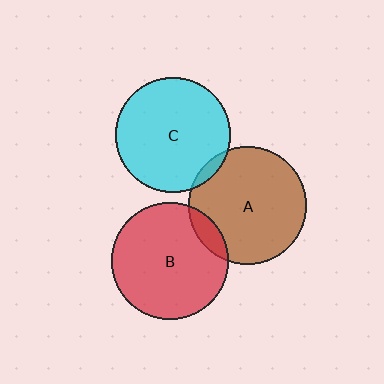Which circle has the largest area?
Circle A (brown).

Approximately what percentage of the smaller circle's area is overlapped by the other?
Approximately 5%.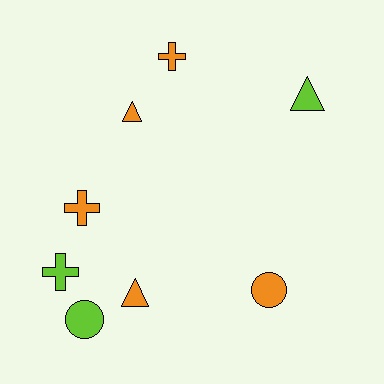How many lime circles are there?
There is 1 lime circle.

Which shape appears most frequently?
Triangle, with 3 objects.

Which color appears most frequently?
Orange, with 5 objects.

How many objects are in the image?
There are 8 objects.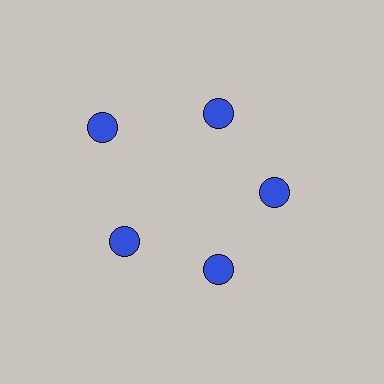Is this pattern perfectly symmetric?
No. The 5 blue circles are arranged in a ring, but one element near the 10 o'clock position is pushed outward from the center, breaking the 5-fold rotational symmetry.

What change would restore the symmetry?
The symmetry would be restored by moving it inward, back onto the ring so that all 5 circles sit at equal angles and equal distance from the center.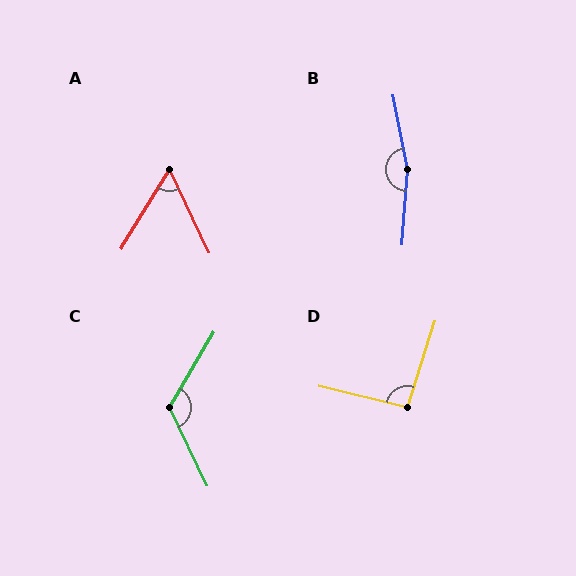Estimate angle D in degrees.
Approximately 94 degrees.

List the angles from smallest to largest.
A (56°), D (94°), C (124°), B (164°).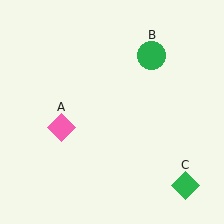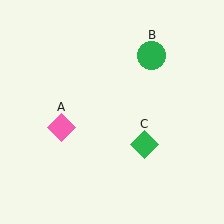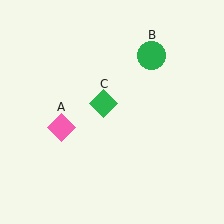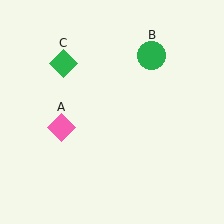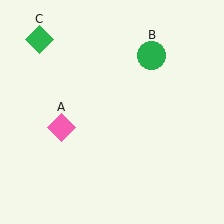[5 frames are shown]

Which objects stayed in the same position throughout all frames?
Pink diamond (object A) and green circle (object B) remained stationary.